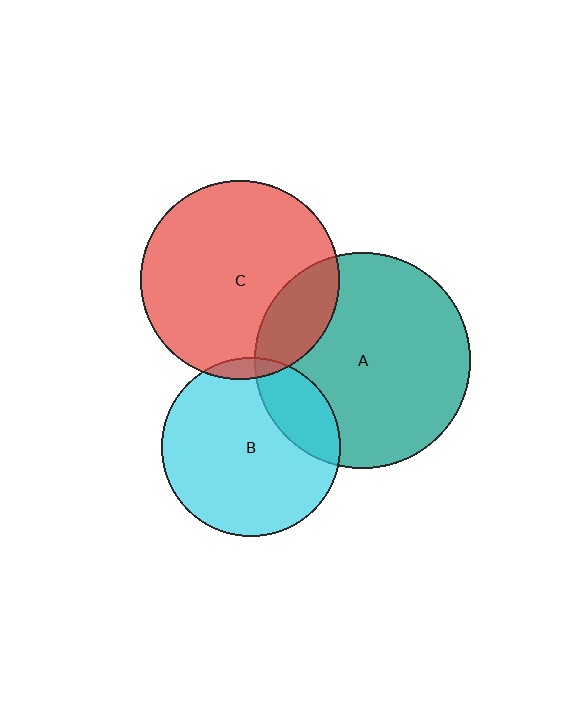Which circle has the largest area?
Circle A (teal).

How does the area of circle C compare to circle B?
Approximately 1.2 times.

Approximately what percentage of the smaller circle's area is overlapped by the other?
Approximately 5%.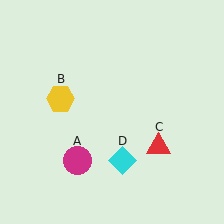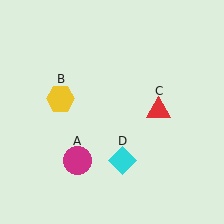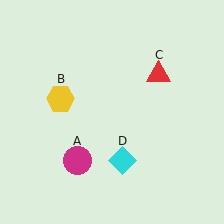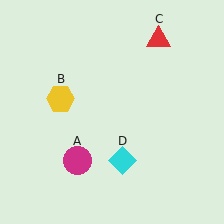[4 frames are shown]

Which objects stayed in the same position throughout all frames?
Magenta circle (object A) and yellow hexagon (object B) and cyan diamond (object D) remained stationary.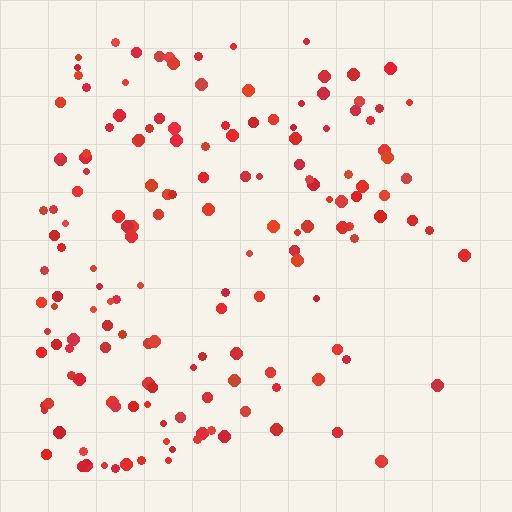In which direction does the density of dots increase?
From right to left, with the left side densest.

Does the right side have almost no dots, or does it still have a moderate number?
Still a moderate number, just noticeably fewer than the left.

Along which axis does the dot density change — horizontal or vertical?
Horizontal.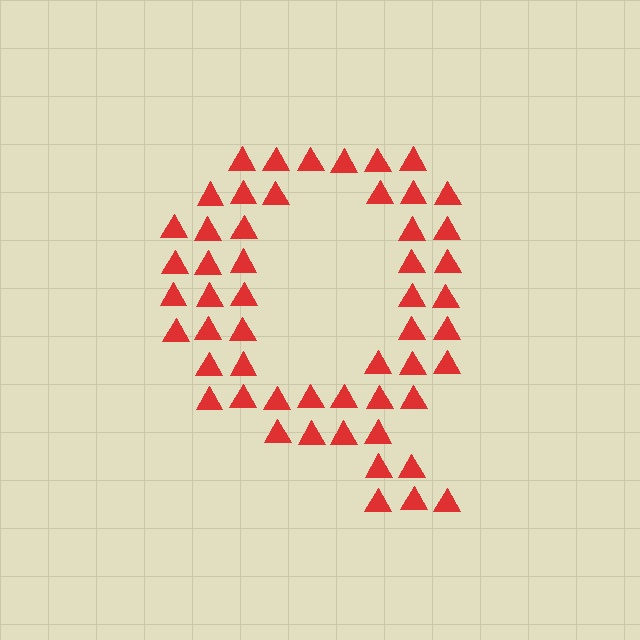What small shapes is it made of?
It is made of small triangles.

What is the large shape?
The large shape is the letter Q.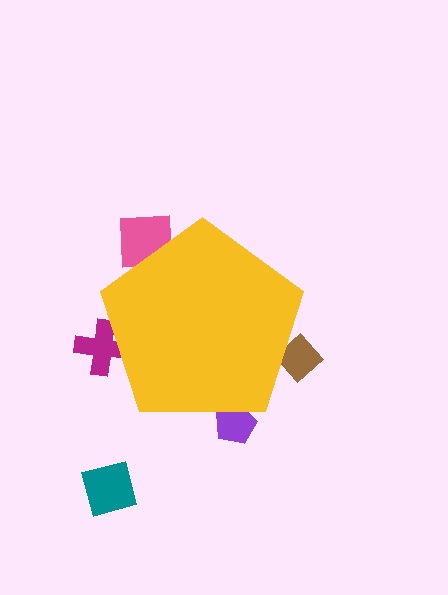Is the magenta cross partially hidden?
Yes, the magenta cross is partially hidden behind the yellow pentagon.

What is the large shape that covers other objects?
A yellow pentagon.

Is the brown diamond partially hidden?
Yes, the brown diamond is partially hidden behind the yellow pentagon.